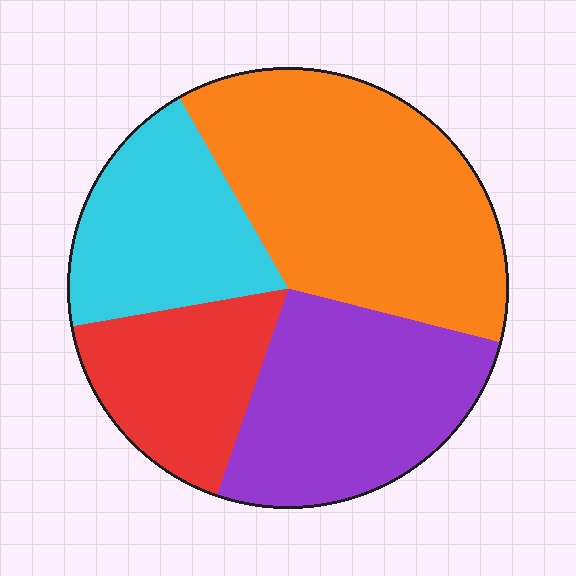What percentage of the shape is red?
Red takes up about one sixth (1/6) of the shape.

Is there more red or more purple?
Purple.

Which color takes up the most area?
Orange, at roughly 35%.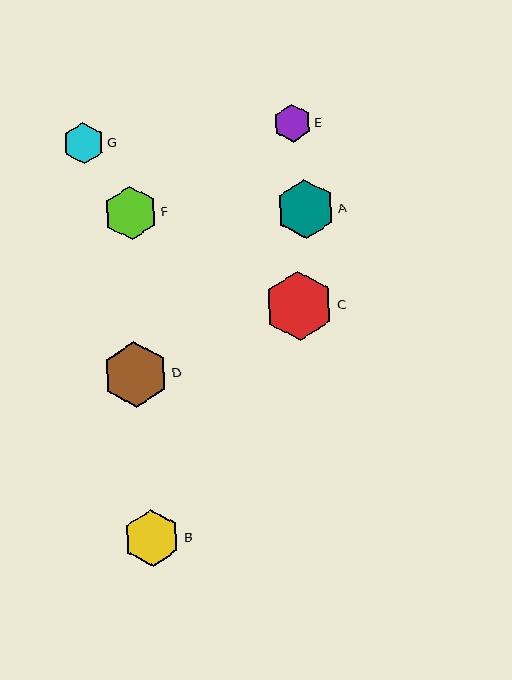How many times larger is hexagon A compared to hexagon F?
Hexagon A is approximately 1.1 times the size of hexagon F.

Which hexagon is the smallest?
Hexagon E is the smallest with a size of approximately 38 pixels.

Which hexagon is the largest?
Hexagon C is the largest with a size of approximately 69 pixels.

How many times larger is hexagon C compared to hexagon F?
Hexagon C is approximately 1.3 times the size of hexagon F.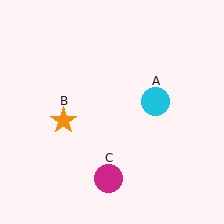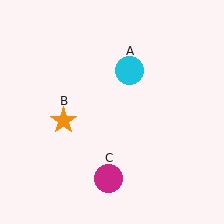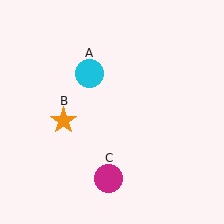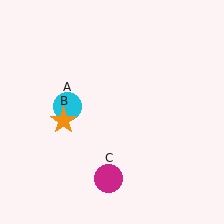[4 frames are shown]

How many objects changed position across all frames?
1 object changed position: cyan circle (object A).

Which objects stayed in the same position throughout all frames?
Orange star (object B) and magenta circle (object C) remained stationary.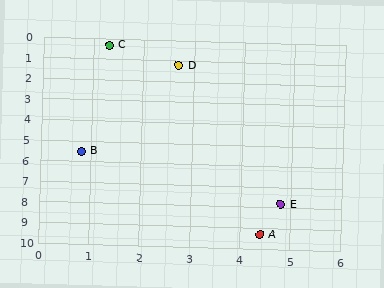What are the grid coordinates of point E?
Point E is at approximately (4.8, 7.8).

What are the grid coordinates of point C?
Point C is at approximately (1.3, 0.3).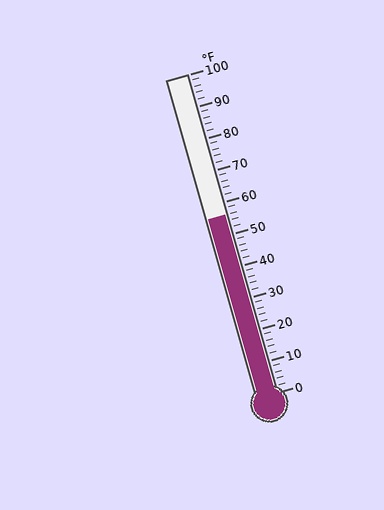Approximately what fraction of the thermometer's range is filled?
The thermometer is filled to approximately 55% of its range.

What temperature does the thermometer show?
The thermometer shows approximately 56°F.